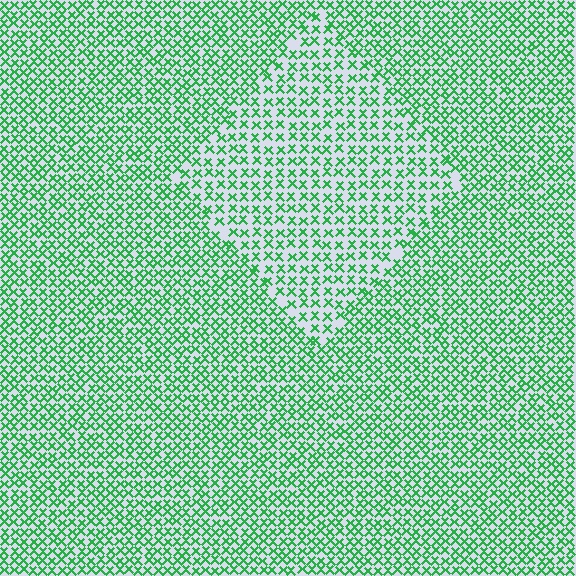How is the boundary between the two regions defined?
The boundary is defined by a change in element density (approximately 1.5x ratio). All elements are the same color, size, and shape.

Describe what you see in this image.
The image contains small green elements arranged at two different densities. A diamond-shaped region is visible where the elements are less densely packed than the surrounding area.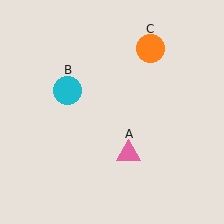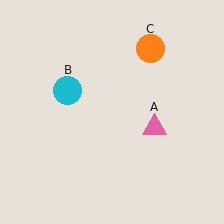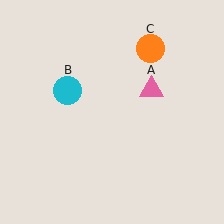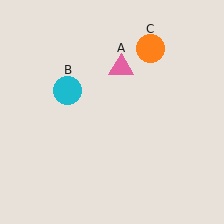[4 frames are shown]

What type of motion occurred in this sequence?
The pink triangle (object A) rotated counterclockwise around the center of the scene.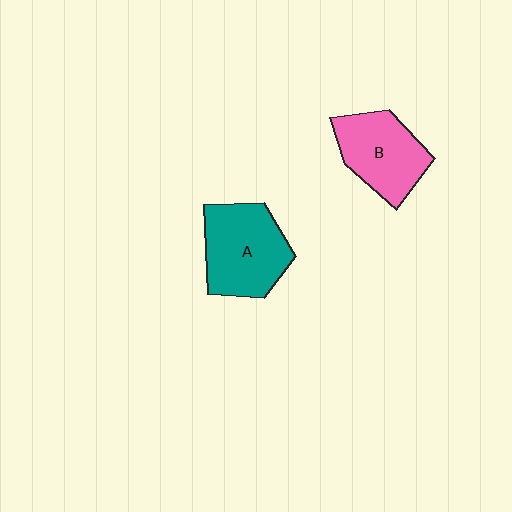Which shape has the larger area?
Shape A (teal).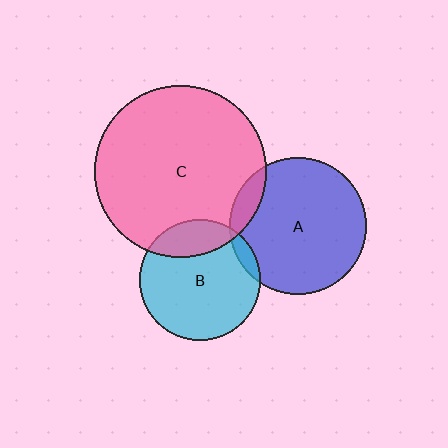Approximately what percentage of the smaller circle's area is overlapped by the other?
Approximately 5%.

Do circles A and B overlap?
Yes.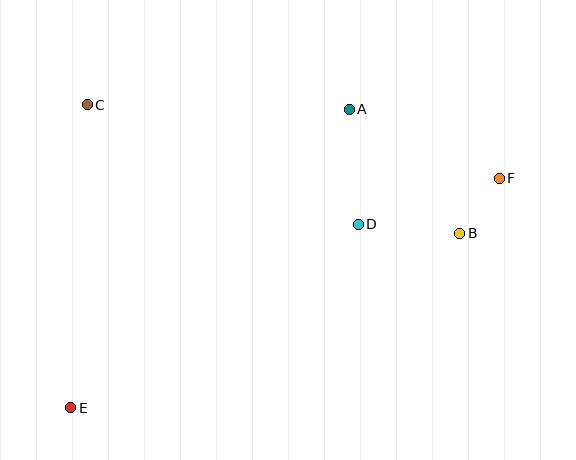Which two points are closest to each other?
Points B and F are closest to each other.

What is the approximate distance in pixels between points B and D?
The distance between B and D is approximately 101 pixels.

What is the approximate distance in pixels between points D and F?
The distance between D and F is approximately 148 pixels.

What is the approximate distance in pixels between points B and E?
The distance between B and E is approximately 426 pixels.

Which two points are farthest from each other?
Points E and F are farthest from each other.